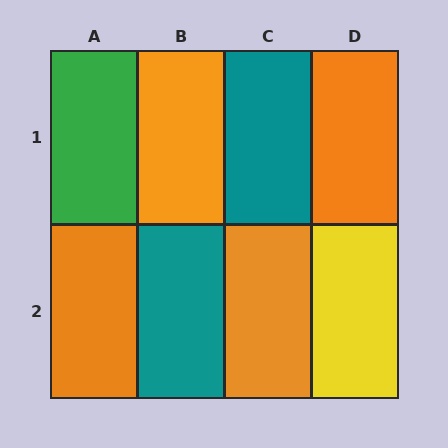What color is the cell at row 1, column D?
Orange.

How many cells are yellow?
1 cell is yellow.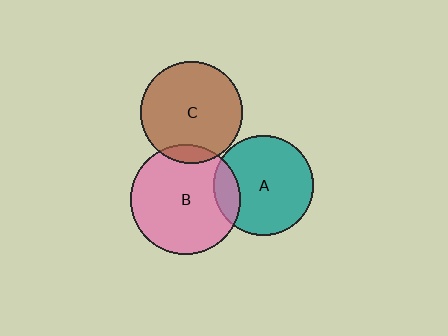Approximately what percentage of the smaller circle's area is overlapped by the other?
Approximately 15%.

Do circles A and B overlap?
Yes.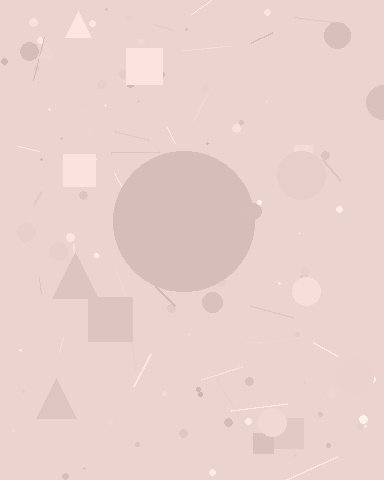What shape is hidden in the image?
A circle is hidden in the image.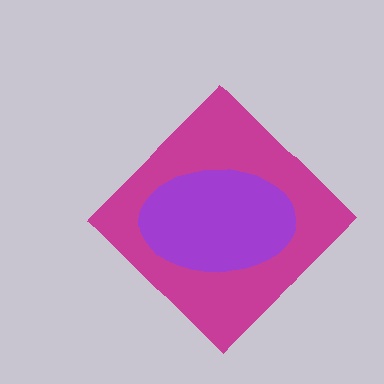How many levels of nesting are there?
2.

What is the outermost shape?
The magenta diamond.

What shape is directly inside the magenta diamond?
The purple ellipse.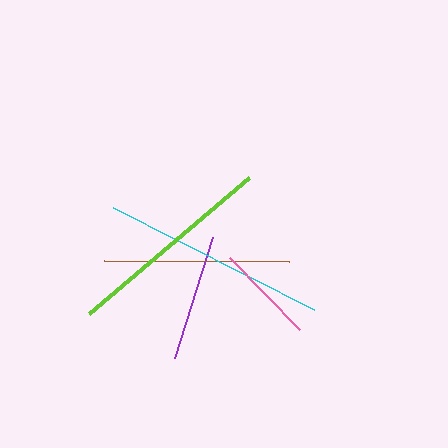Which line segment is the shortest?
The pink line is the shortest at approximately 101 pixels.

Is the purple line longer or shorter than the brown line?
The brown line is longer than the purple line.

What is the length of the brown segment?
The brown segment is approximately 185 pixels long.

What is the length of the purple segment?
The purple segment is approximately 127 pixels long.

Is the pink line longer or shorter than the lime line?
The lime line is longer than the pink line.